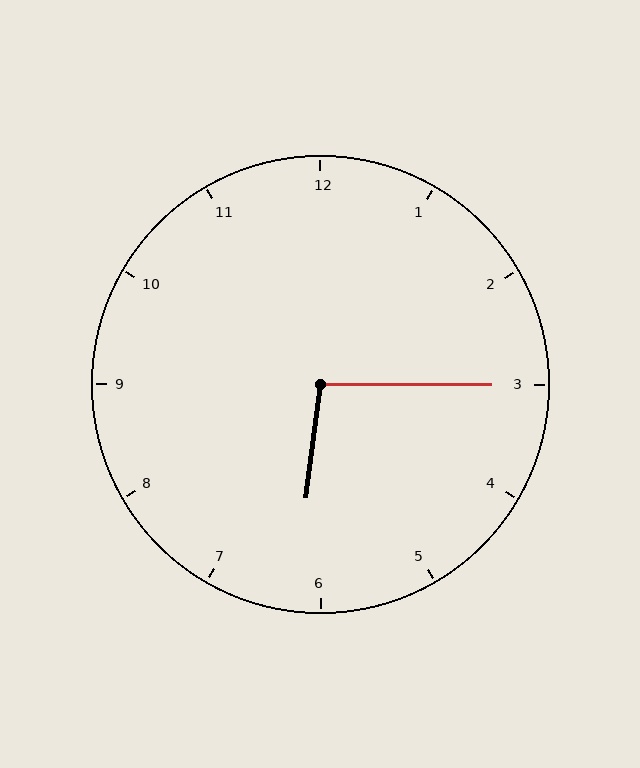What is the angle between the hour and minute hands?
Approximately 98 degrees.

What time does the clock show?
6:15.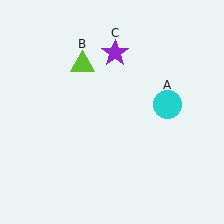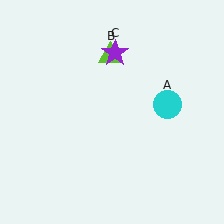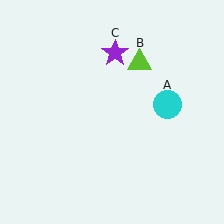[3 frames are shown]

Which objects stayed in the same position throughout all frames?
Cyan circle (object A) and purple star (object C) remained stationary.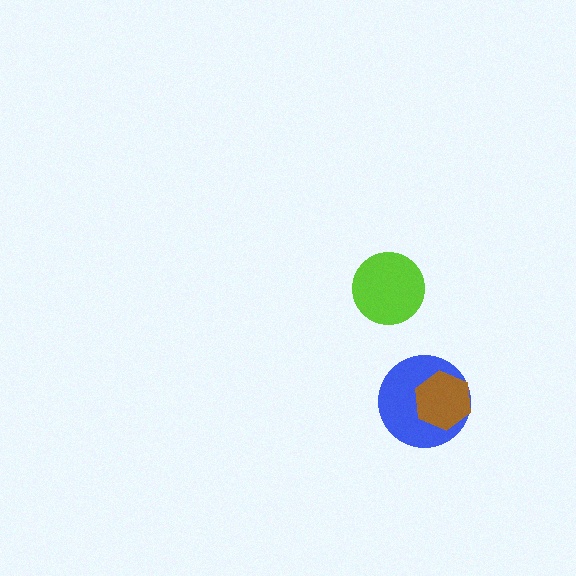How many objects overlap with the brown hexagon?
1 object overlaps with the brown hexagon.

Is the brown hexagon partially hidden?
No, no other shape covers it.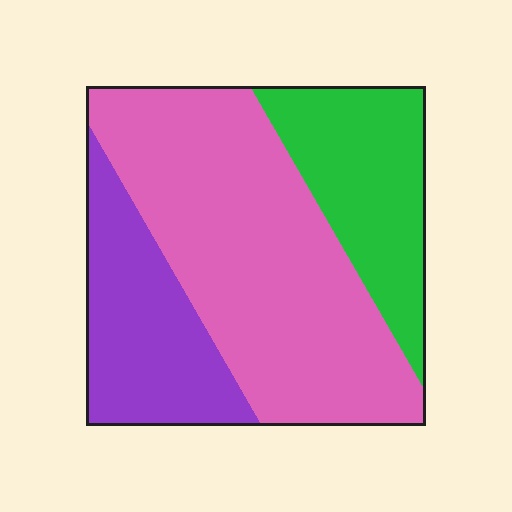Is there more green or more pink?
Pink.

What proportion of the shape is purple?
Purple covers around 25% of the shape.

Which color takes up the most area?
Pink, at roughly 55%.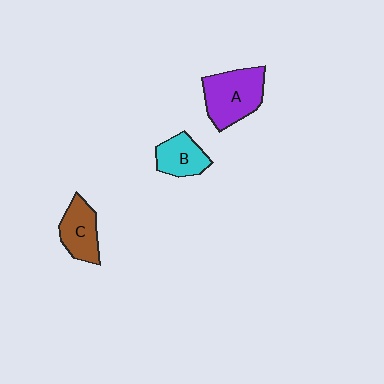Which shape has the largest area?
Shape A (purple).